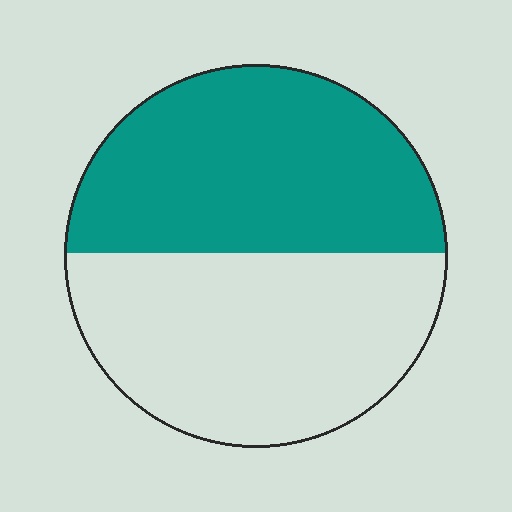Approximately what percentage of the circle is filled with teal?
Approximately 50%.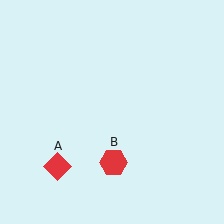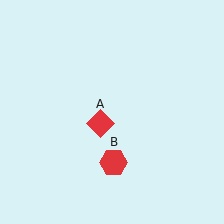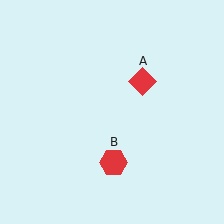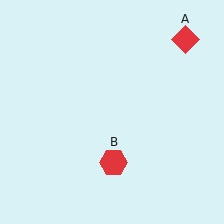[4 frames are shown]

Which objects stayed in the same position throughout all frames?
Red hexagon (object B) remained stationary.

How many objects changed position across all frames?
1 object changed position: red diamond (object A).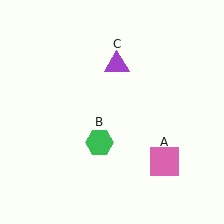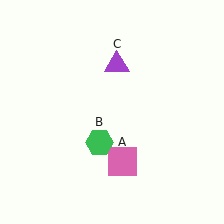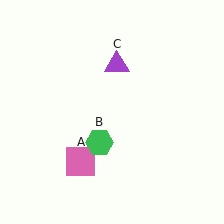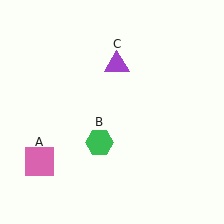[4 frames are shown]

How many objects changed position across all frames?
1 object changed position: pink square (object A).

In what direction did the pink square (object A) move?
The pink square (object A) moved left.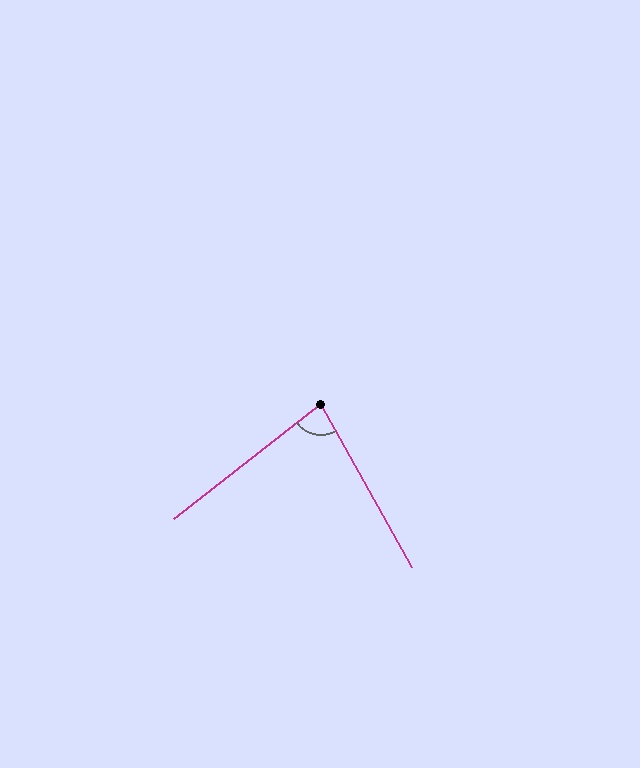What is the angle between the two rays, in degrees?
Approximately 81 degrees.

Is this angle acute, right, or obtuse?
It is acute.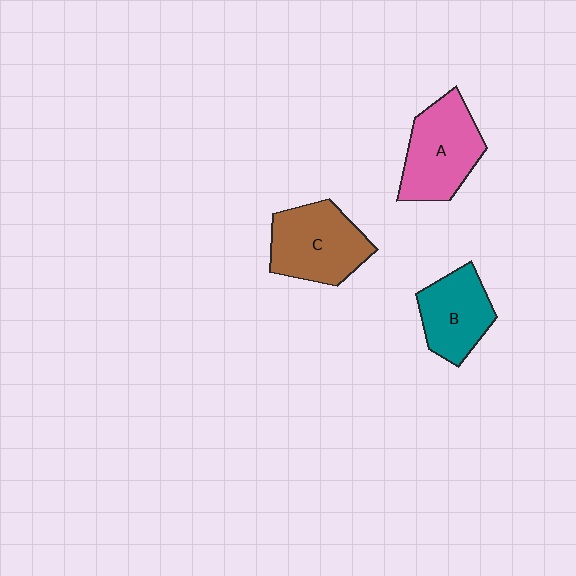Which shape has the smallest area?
Shape B (teal).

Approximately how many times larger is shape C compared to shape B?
Approximately 1.2 times.